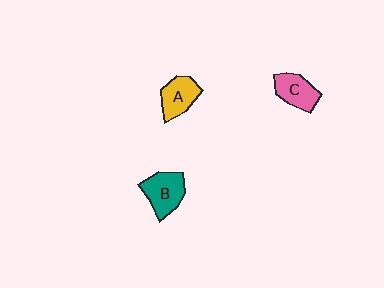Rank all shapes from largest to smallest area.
From largest to smallest: B (teal), A (yellow), C (pink).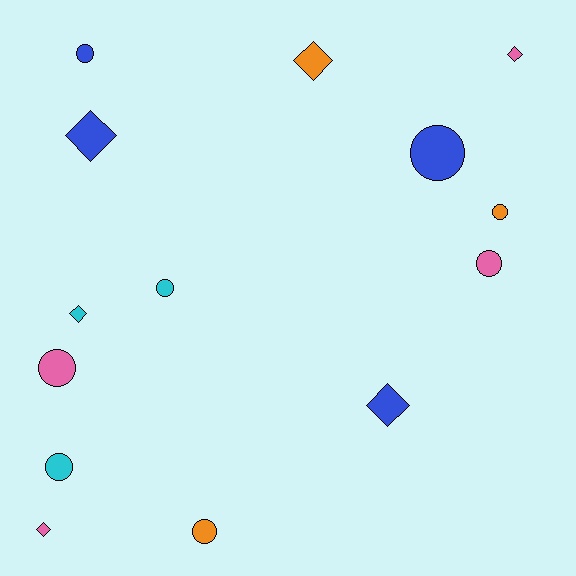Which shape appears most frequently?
Circle, with 8 objects.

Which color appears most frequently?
Blue, with 4 objects.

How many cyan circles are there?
There are 2 cyan circles.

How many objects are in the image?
There are 14 objects.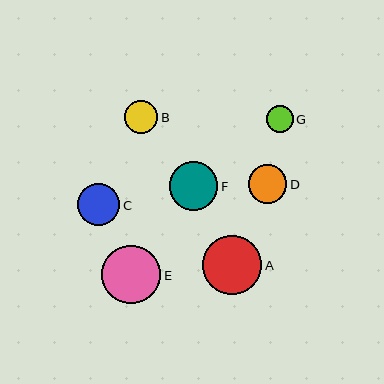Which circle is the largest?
Circle A is the largest with a size of approximately 59 pixels.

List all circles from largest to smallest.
From largest to smallest: A, E, F, C, D, B, G.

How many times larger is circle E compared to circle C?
Circle E is approximately 1.4 times the size of circle C.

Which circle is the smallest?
Circle G is the smallest with a size of approximately 27 pixels.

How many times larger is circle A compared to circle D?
Circle A is approximately 1.5 times the size of circle D.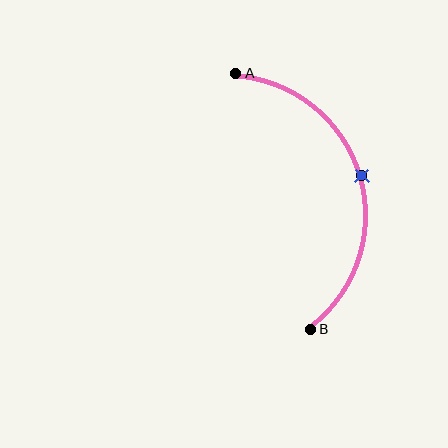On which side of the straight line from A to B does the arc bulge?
The arc bulges to the right of the straight line connecting A and B.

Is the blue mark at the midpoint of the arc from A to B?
Yes. The blue mark lies on the arc at equal arc-length from both A and B — it is the arc midpoint.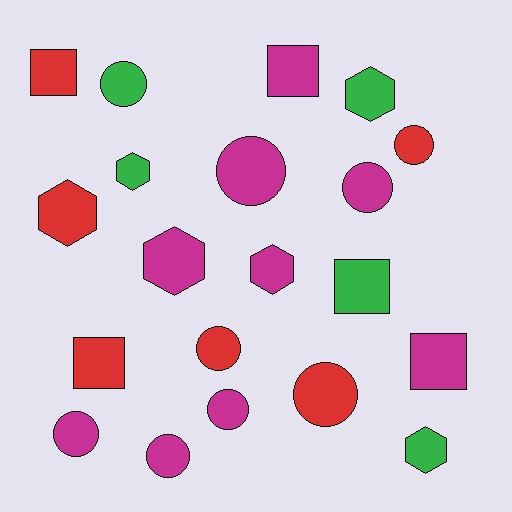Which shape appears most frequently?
Circle, with 9 objects.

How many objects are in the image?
There are 20 objects.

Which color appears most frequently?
Magenta, with 9 objects.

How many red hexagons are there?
There is 1 red hexagon.